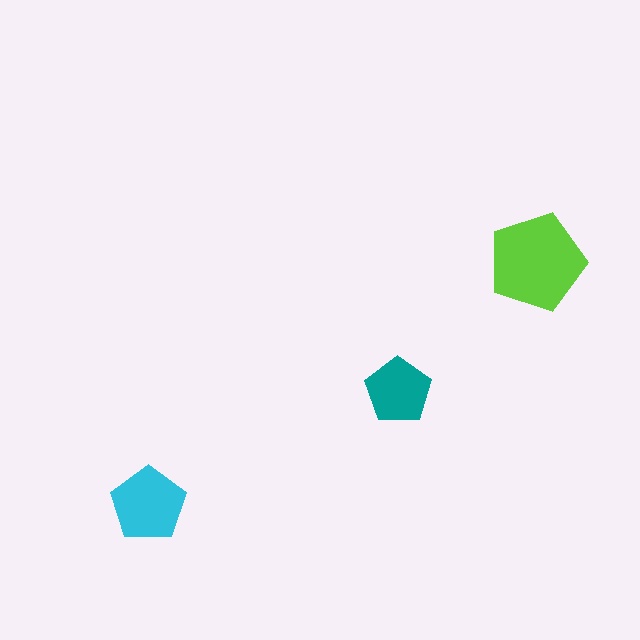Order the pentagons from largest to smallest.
the lime one, the cyan one, the teal one.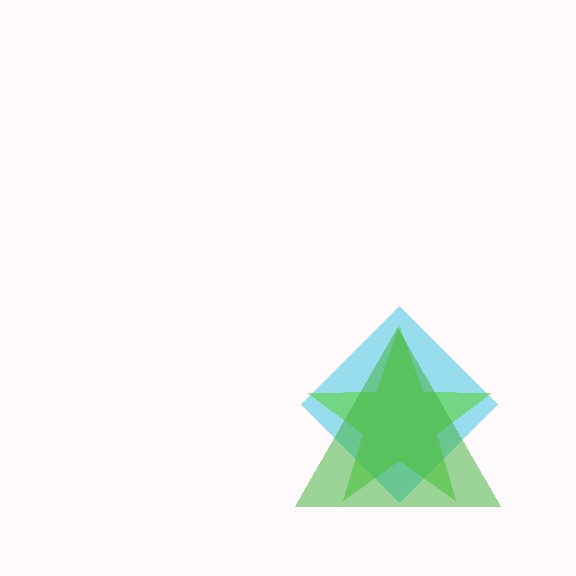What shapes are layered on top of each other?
The layered shapes are: a cyan diamond, a lime star, a green triangle.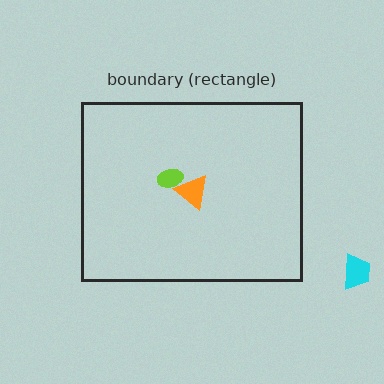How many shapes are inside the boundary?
2 inside, 1 outside.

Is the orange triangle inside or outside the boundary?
Inside.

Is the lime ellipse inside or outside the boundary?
Inside.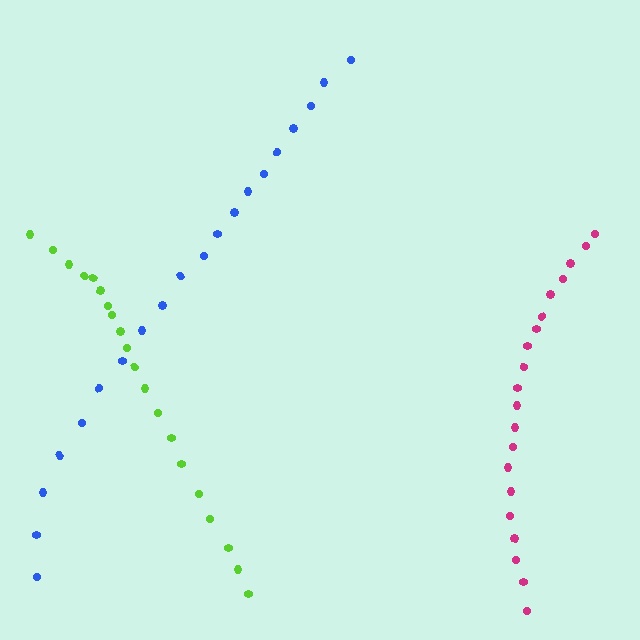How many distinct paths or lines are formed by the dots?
There are 3 distinct paths.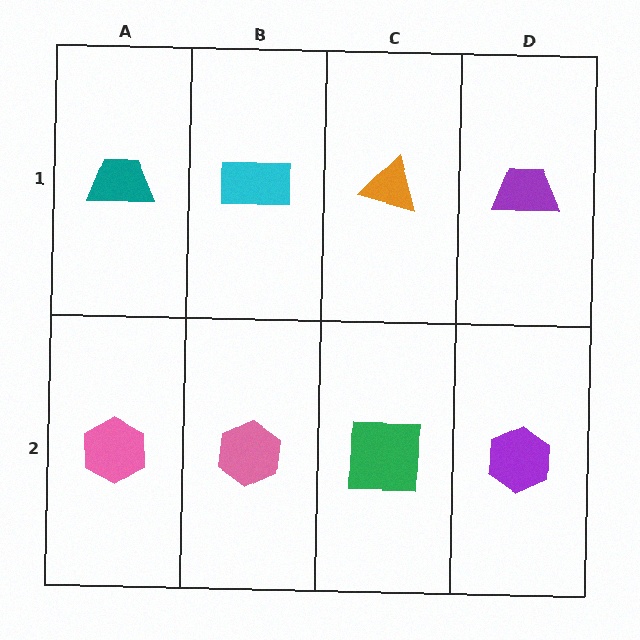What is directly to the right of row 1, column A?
A cyan rectangle.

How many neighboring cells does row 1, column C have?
3.